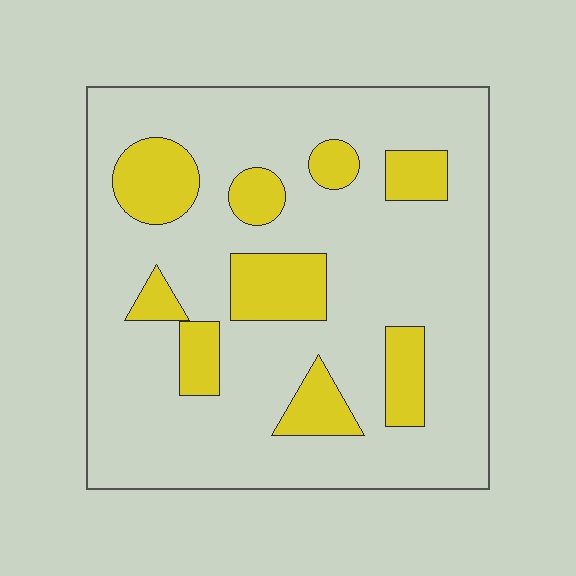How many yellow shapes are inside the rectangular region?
9.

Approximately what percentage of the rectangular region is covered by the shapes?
Approximately 20%.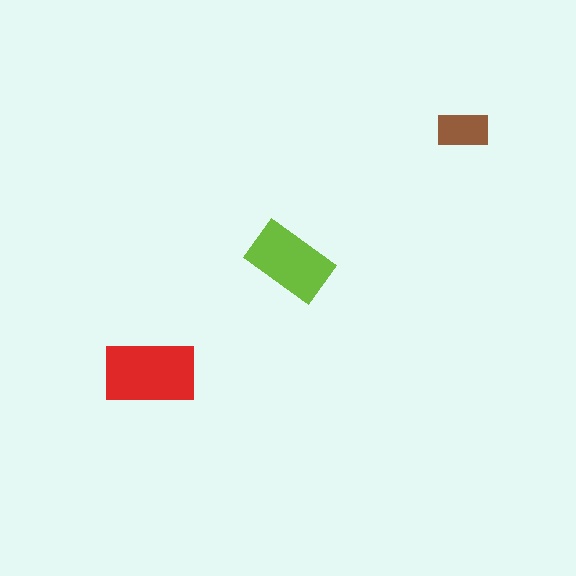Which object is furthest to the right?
The brown rectangle is rightmost.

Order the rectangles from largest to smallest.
the red one, the lime one, the brown one.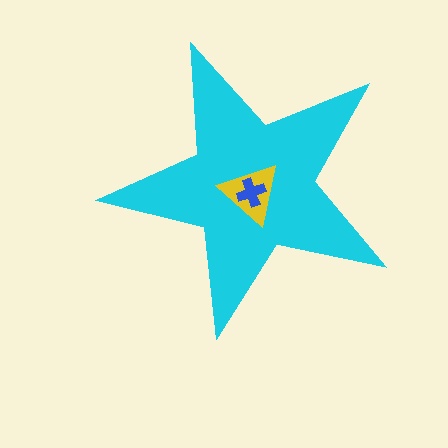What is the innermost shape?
The blue cross.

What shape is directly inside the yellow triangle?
The blue cross.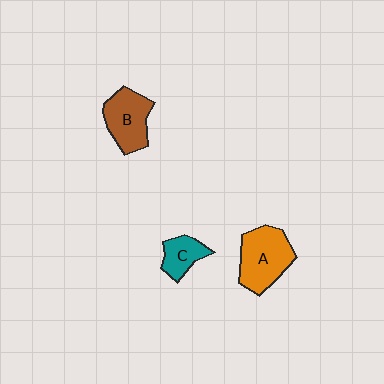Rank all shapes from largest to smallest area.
From largest to smallest: A (orange), B (brown), C (teal).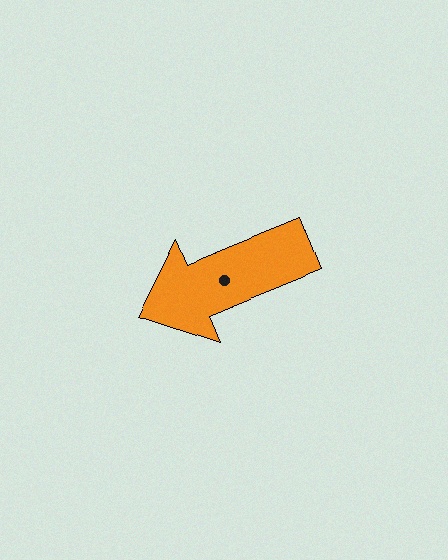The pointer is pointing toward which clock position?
Roughly 8 o'clock.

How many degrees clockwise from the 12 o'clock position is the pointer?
Approximately 248 degrees.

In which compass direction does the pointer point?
West.